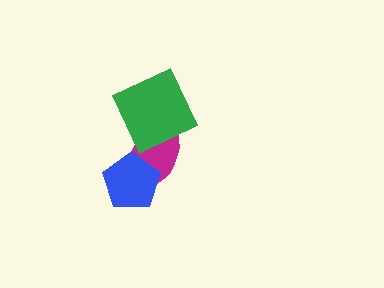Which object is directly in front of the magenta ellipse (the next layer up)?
The blue pentagon is directly in front of the magenta ellipse.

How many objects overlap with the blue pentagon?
1 object overlaps with the blue pentagon.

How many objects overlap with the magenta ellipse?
2 objects overlap with the magenta ellipse.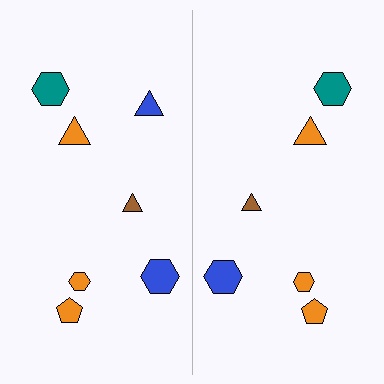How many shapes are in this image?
There are 13 shapes in this image.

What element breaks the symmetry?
A blue triangle is missing from the right side.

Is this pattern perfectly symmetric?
No, the pattern is not perfectly symmetric. A blue triangle is missing from the right side.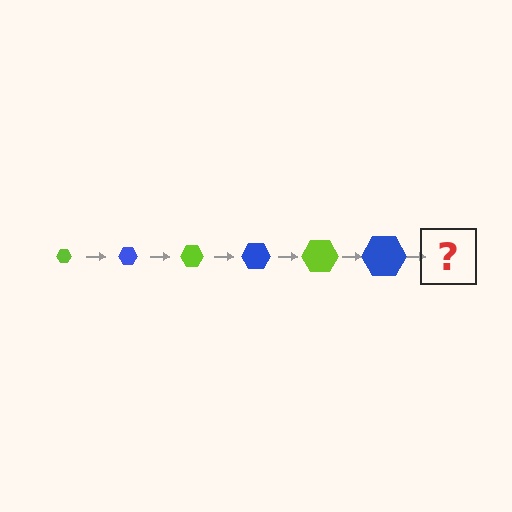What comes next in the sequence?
The next element should be a lime hexagon, larger than the previous one.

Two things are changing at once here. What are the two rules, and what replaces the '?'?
The two rules are that the hexagon grows larger each step and the color cycles through lime and blue. The '?' should be a lime hexagon, larger than the previous one.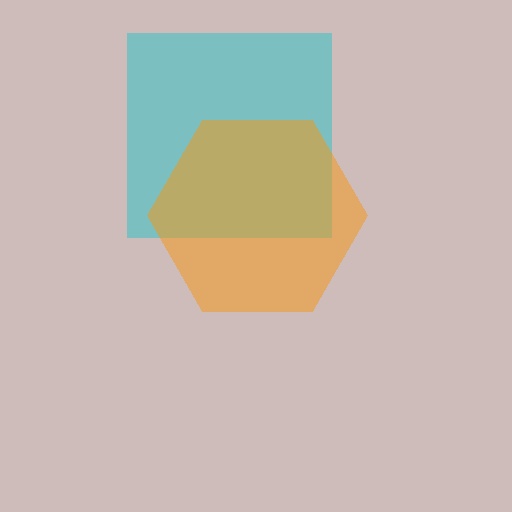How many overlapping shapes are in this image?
There are 2 overlapping shapes in the image.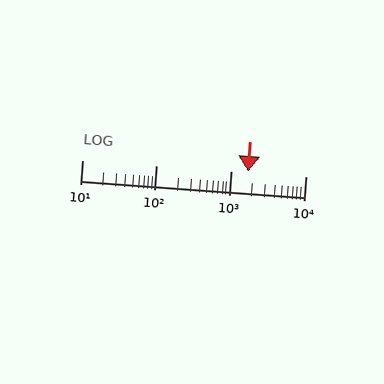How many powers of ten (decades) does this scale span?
The scale spans 3 decades, from 10 to 10000.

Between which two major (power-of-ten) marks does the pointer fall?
The pointer is between 1000 and 10000.